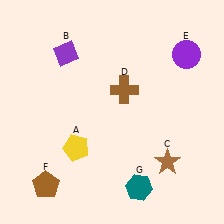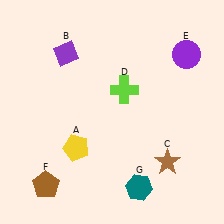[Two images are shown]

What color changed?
The cross (D) changed from brown in Image 1 to lime in Image 2.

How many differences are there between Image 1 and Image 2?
There is 1 difference between the two images.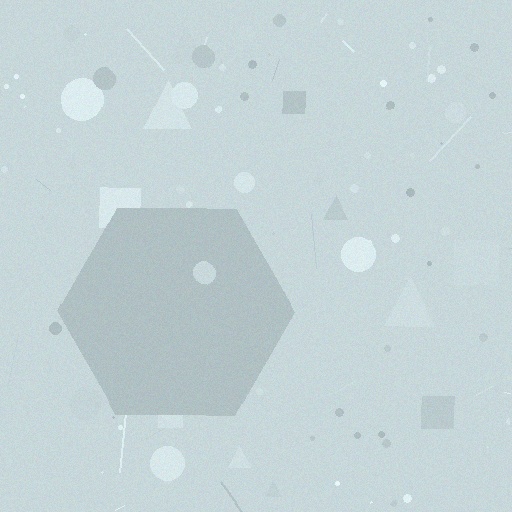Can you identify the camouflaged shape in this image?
The camouflaged shape is a hexagon.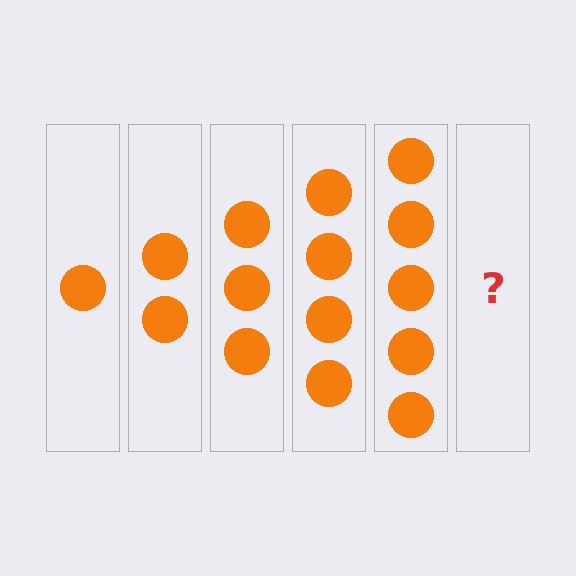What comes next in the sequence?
The next element should be 6 circles.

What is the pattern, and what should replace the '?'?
The pattern is that each step adds one more circle. The '?' should be 6 circles.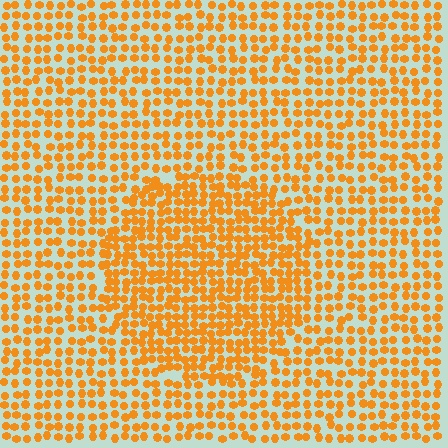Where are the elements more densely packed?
The elements are more densely packed inside the circle boundary.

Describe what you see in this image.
The image contains small orange elements arranged at two different densities. A circle-shaped region is visible where the elements are more densely packed than the surrounding area.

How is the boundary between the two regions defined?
The boundary is defined by a change in element density (approximately 1.6x ratio). All elements are the same color, size, and shape.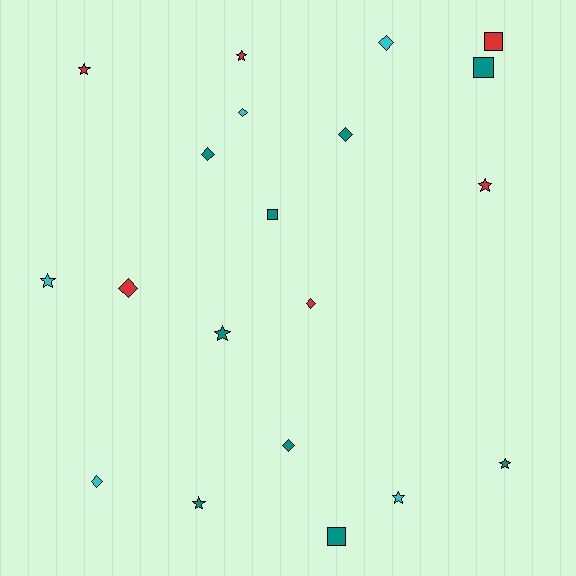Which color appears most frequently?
Teal, with 9 objects.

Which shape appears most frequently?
Star, with 8 objects.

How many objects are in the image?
There are 20 objects.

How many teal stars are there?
There are 3 teal stars.